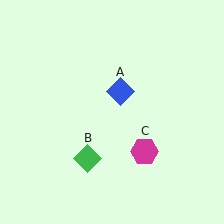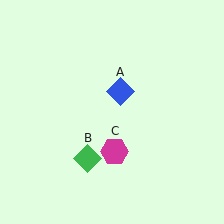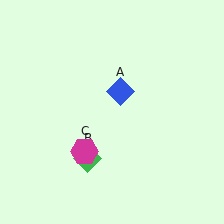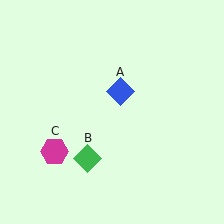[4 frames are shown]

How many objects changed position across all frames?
1 object changed position: magenta hexagon (object C).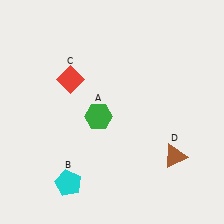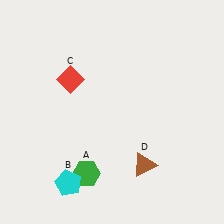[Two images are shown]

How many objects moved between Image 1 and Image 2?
2 objects moved between the two images.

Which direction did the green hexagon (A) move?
The green hexagon (A) moved down.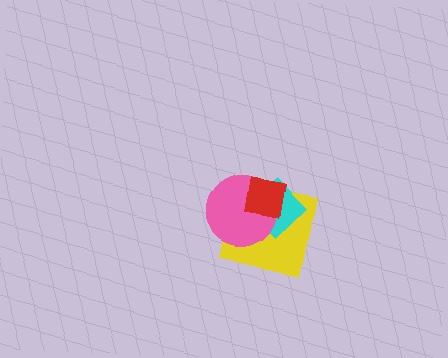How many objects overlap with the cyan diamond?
3 objects overlap with the cyan diamond.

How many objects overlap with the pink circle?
3 objects overlap with the pink circle.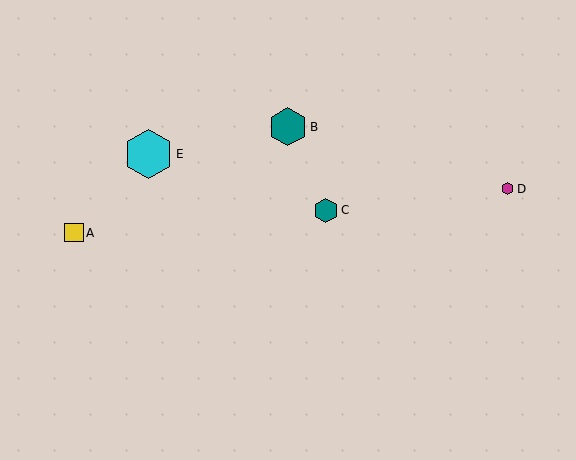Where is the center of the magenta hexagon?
The center of the magenta hexagon is at (508, 189).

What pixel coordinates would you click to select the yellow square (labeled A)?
Click at (74, 233) to select the yellow square A.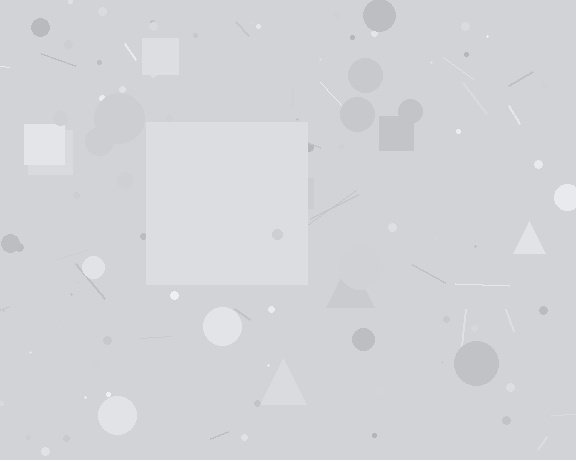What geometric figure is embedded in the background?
A square is embedded in the background.